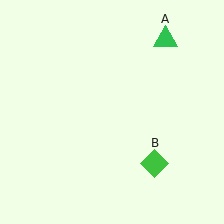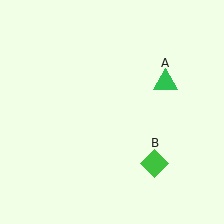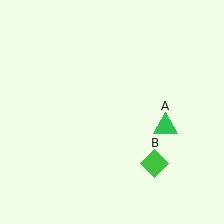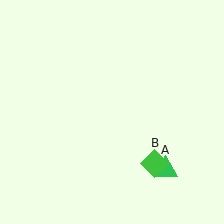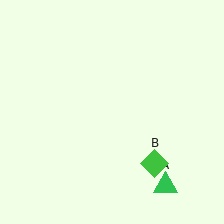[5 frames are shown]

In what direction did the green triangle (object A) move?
The green triangle (object A) moved down.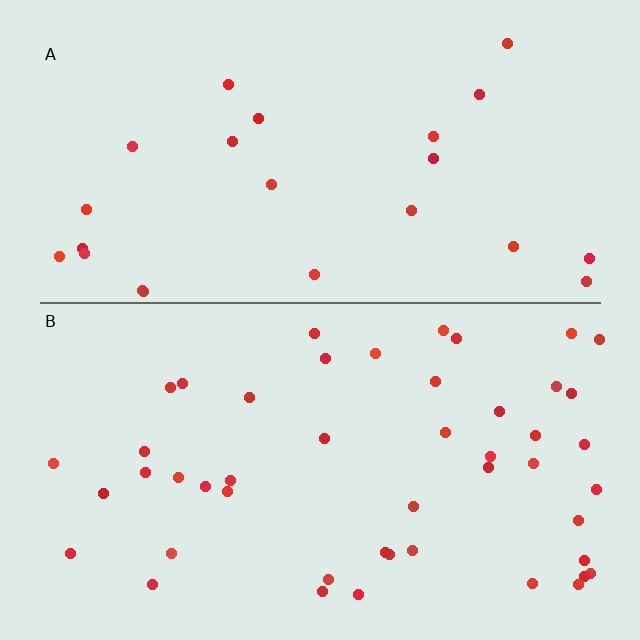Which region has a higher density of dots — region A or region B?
B (the bottom).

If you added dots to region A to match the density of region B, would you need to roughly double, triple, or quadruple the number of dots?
Approximately double.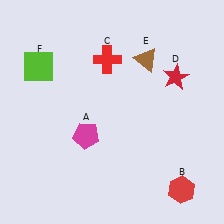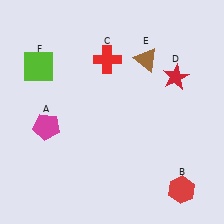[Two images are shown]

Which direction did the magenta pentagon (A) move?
The magenta pentagon (A) moved left.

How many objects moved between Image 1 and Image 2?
1 object moved between the two images.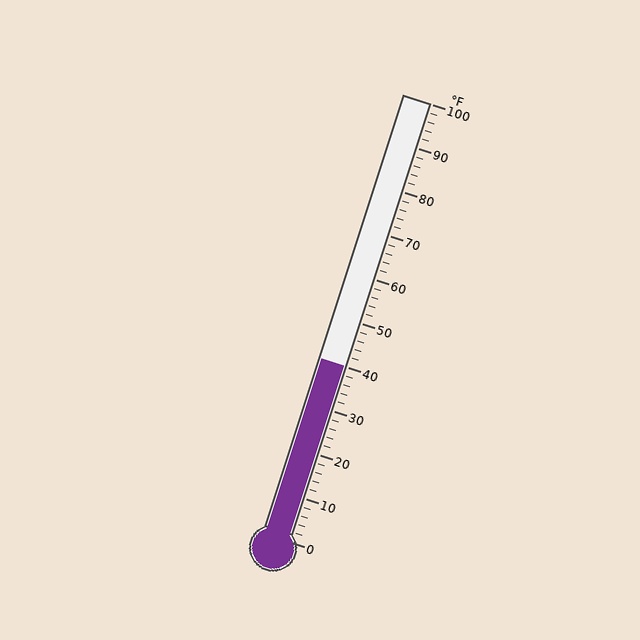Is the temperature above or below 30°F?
The temperature is above 30°F.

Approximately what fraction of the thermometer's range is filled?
The thermometer is filled to approximately 40% of its range.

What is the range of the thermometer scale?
The thermometer scale ranges from 0°F to 100°F.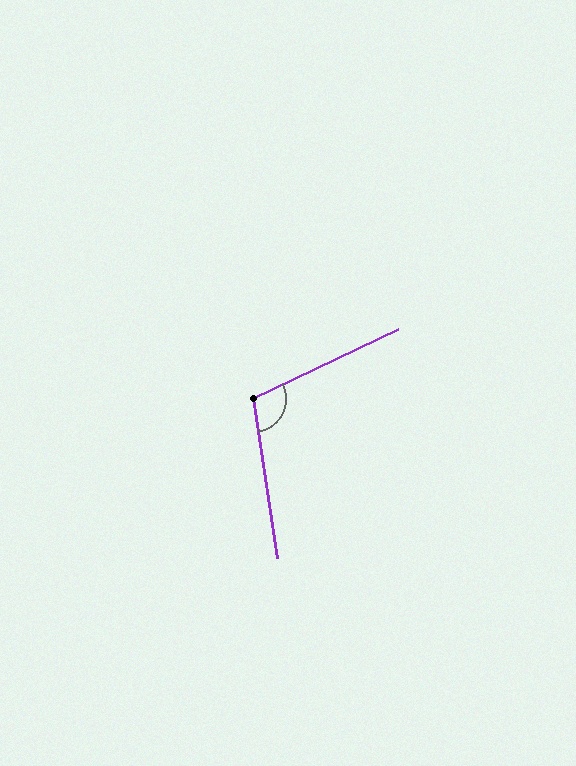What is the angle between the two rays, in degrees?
Approximately 107 degrees.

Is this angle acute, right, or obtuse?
It is obtuse.